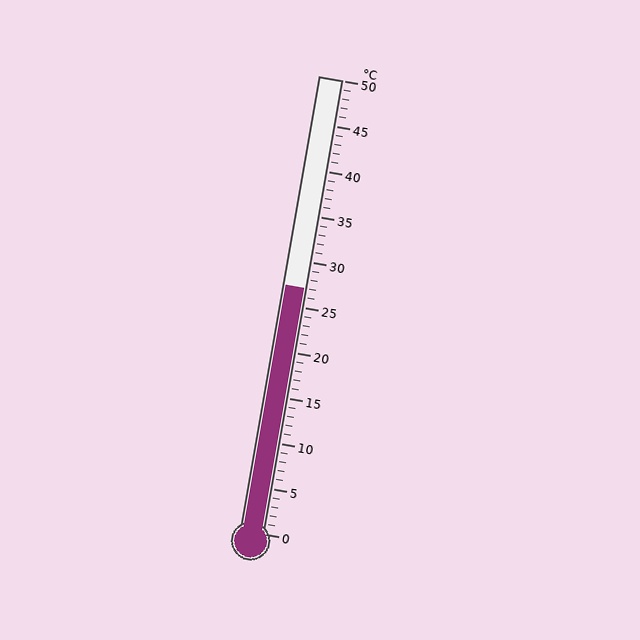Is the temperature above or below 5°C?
The temperature is above 5°C.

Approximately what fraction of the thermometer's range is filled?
The thermometer is filled to approximately 55% of its range.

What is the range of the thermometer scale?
The thermometer scale ranges from 0°C to 50°C.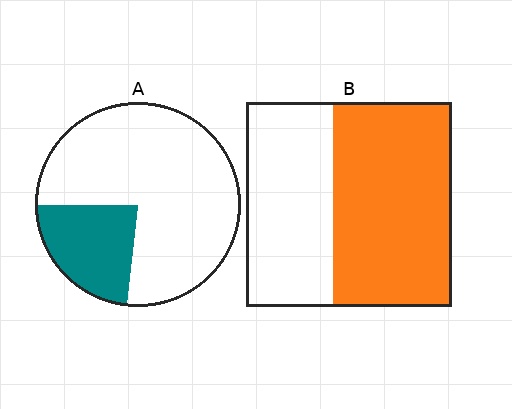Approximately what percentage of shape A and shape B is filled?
A is approximately 25% and B is approximately 60%.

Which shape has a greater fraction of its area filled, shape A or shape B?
Shape B.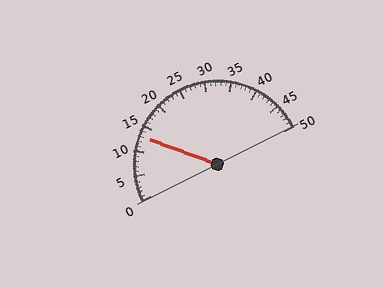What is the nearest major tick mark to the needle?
The nearest major tick mark is 15.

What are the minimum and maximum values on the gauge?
The gauge ranges from 0 to 50.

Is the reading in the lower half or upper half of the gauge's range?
The reading is in the lower half of the range (0 to 50).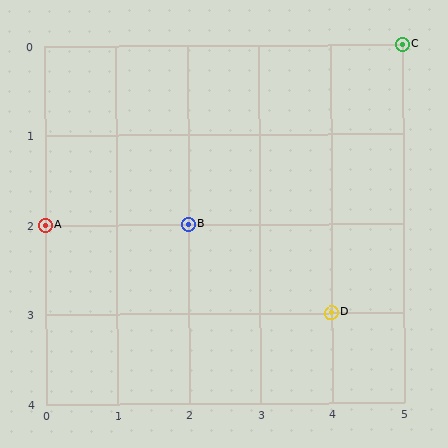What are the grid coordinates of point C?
Point C is at grid coordinates (5, 0).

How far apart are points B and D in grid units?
Points B and D are 2 columns and 1 row apart (about 2.2 grid units diagonally).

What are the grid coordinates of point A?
Point A is at grid coordinates (0, 2).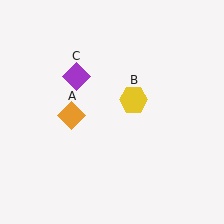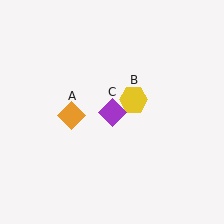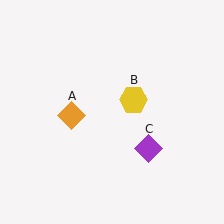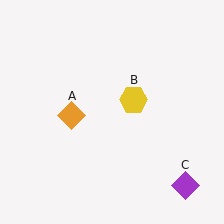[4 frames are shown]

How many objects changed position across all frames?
1 object changed position: purple diamond (object C).